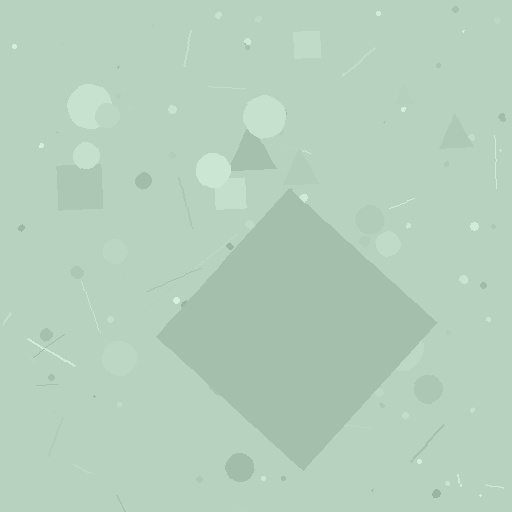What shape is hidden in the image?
A diamond is hidden in the image.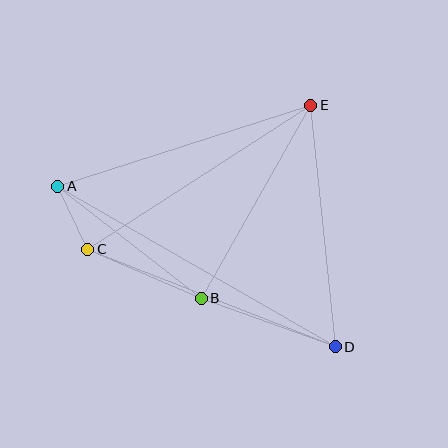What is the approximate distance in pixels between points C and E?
The distance between C and E is approximately 266 pixels.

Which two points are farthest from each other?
Points A and D are farthest from each other.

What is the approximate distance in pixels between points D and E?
The distance between D and E is approximately 243 pixels.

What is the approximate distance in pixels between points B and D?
The distance between B and D is approximately 143 pixels.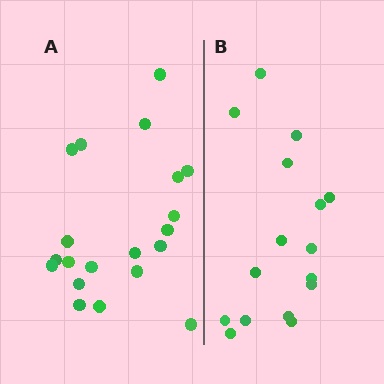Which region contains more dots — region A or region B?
Region A (the left region) has more dots.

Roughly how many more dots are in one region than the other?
Region A has about 4 more dots than region B.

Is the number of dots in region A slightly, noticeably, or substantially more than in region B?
Region A has noticeably more, but not dramatically so. The ratio is roughly 1.2 to 1.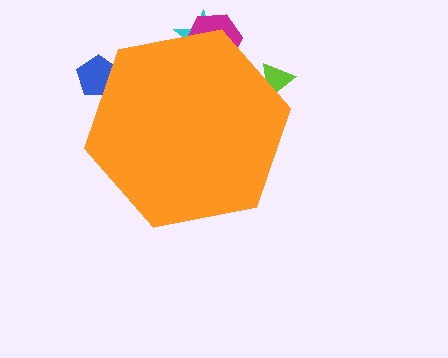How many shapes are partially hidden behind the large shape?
4 shapes are partially hidden.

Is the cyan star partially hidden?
Yes, the cyan star is partially hidden behind the orange hexagon.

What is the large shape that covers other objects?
An orange hexagon.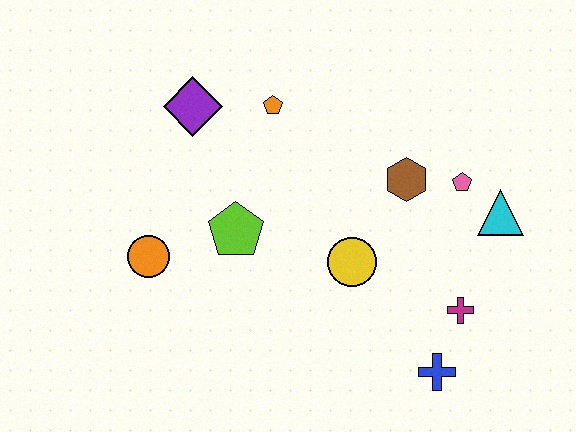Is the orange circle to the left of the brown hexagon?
Yes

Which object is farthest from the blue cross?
The purple diamond is farthest from the blue cross.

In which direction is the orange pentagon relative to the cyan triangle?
The orange pentagon is to the left of the cyan triangle.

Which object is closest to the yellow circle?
The brown hexagon is closest to the yellow circle.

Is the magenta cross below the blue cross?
No